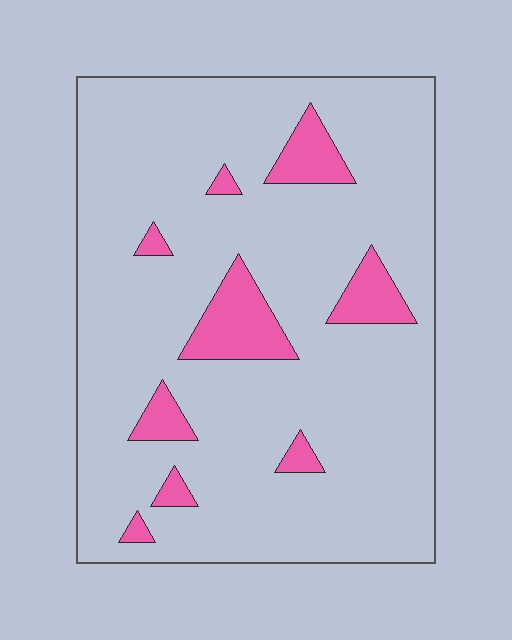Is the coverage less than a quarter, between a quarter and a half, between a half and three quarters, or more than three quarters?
Less than a quarter.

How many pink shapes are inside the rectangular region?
9.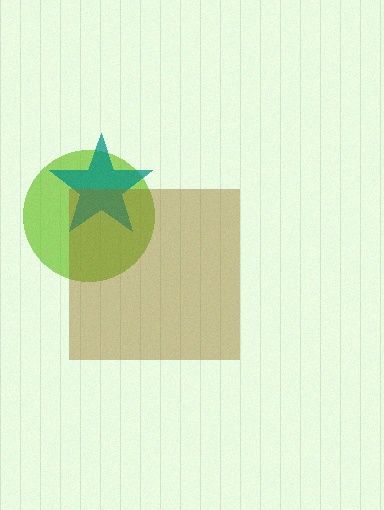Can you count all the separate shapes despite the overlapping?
Yes, there are 3 separate shapes.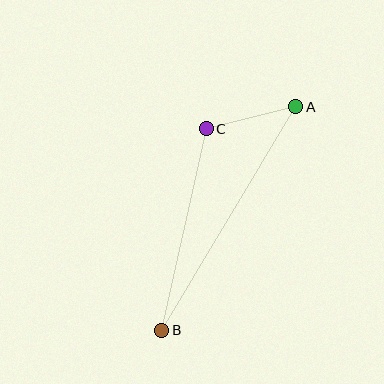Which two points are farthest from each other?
Points A and B are farthest from each other.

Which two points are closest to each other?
Points A and C are closest to each other.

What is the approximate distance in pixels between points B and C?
The distance between B and C is approximately 206 pixels.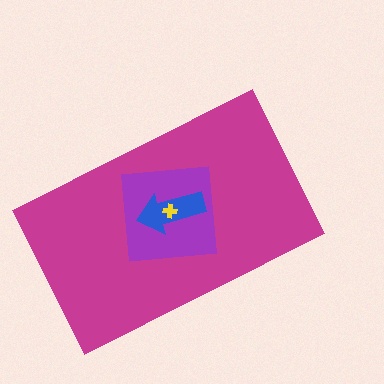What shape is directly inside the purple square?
The blue arrow.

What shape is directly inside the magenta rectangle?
The purple square.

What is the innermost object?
The yellow cross.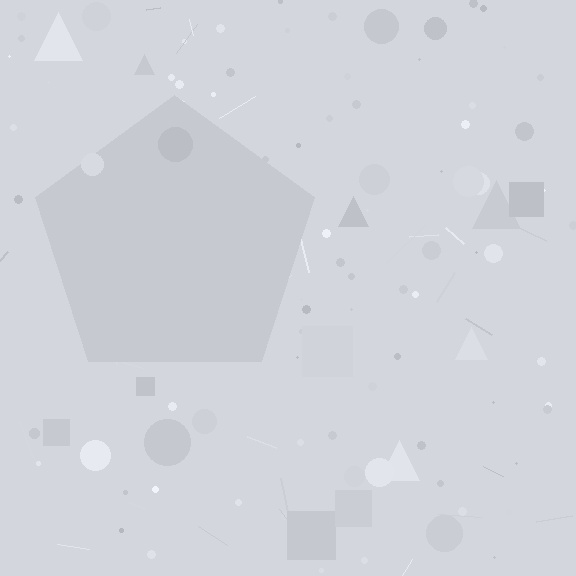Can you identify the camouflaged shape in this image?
The camouflaged shape is a pentagon.